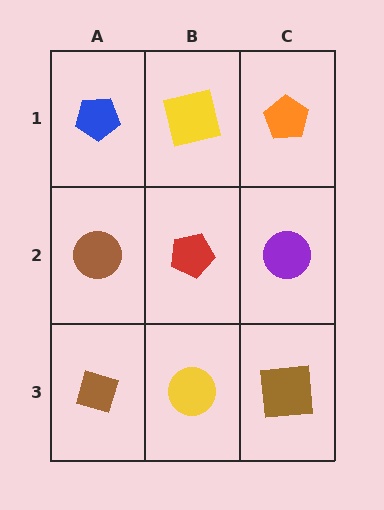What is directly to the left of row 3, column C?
A yellow circle.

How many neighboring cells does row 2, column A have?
3.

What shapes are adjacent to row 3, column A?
A brown circle (row 2, column A), a yellow circle (row 3, column B).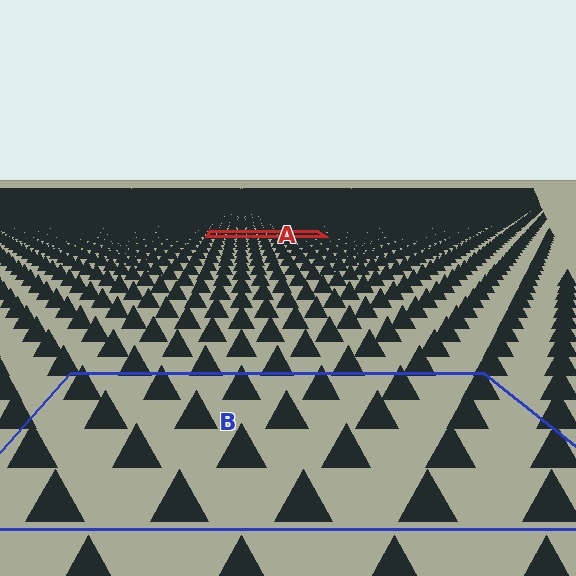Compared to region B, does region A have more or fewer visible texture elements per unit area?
Region A has more texture elements per unit area — they are packed more densely because it is farther away.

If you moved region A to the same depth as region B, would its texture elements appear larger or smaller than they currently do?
They would appear larger. At a closer depth, the same texture elements are projected at a bigger on-screen size.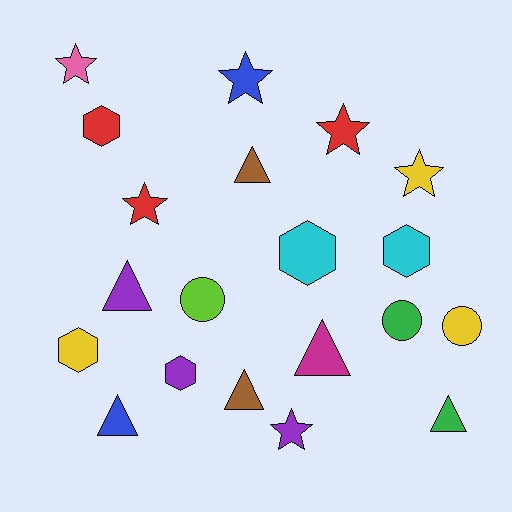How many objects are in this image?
There are 20 objects.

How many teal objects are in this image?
There are no teal objects.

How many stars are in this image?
There are 6 stars.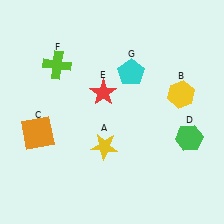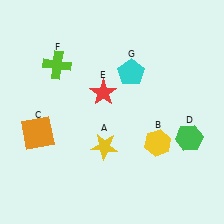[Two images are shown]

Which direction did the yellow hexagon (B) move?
The yellow hexagon (B) moved down.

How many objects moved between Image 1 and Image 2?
1 object moved between the two images.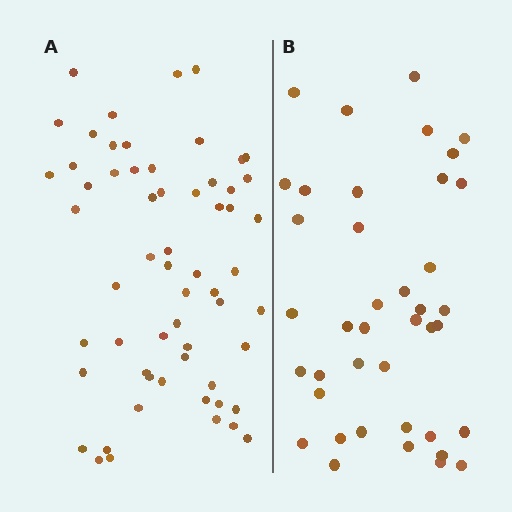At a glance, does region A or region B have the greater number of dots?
Region A (the left region) has more dots.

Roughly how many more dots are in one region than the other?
Region A has approximately 20 more dots than region B.